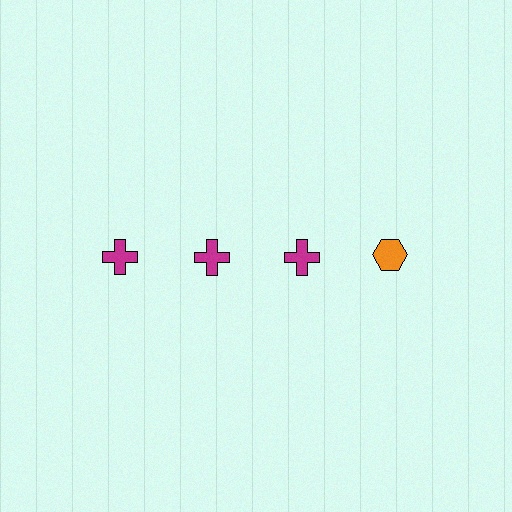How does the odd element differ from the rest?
It differs in both color (orange instead of magenta) and shape (hexagon instead of cross).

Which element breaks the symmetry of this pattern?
The orange hexagon in the top row, second from right column breaks the symmetry. All other shapes are magenta crosses.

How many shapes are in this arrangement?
There are 4 shapes arranged in a grid pattern.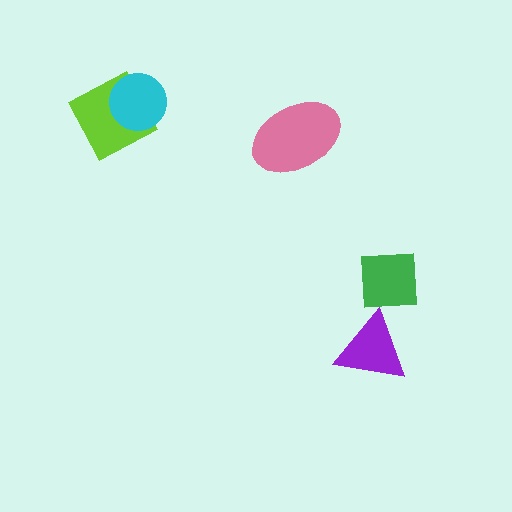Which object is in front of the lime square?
The cyan circle is in front of the lime square.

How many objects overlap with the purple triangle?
0 objects overlap with the purple triangle.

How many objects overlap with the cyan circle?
1 object overlaps with the cyan circle.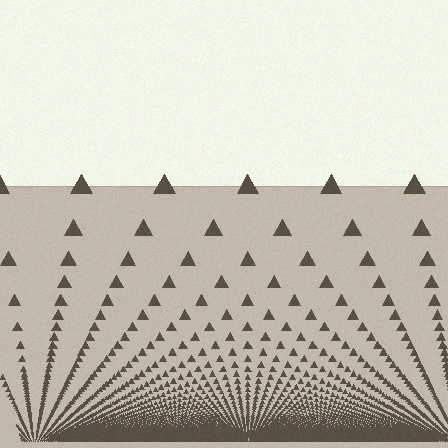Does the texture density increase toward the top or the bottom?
Density increases toward the bottom.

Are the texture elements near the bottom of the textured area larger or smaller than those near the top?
Smaller. The gradient is inverted — elements near the bottom are smaller and denser.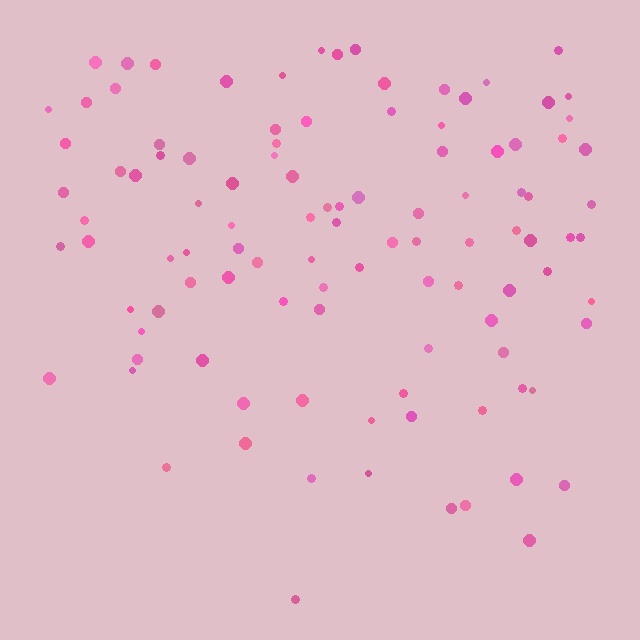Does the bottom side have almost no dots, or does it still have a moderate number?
Still a moderate number, just noticeably fewer than the top.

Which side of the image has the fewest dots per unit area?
The bottom.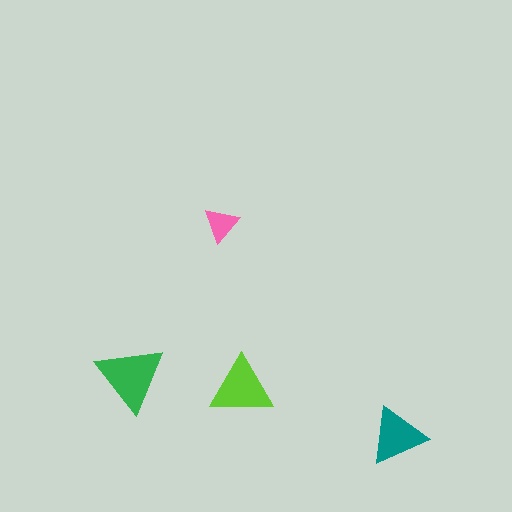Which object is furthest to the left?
The green triangle is leftmost.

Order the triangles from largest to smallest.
the green one, the lime one, the teal one, the pink one.